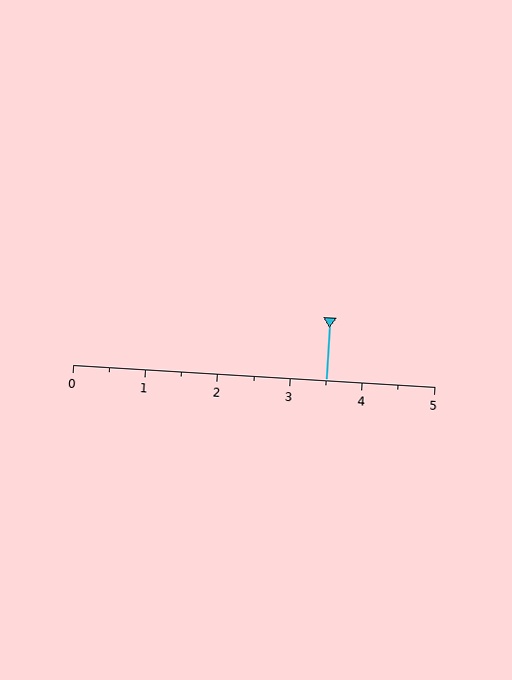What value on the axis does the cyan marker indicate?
The marker indicates approximately 3.5.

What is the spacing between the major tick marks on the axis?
The major ticks are spaced 1 apart.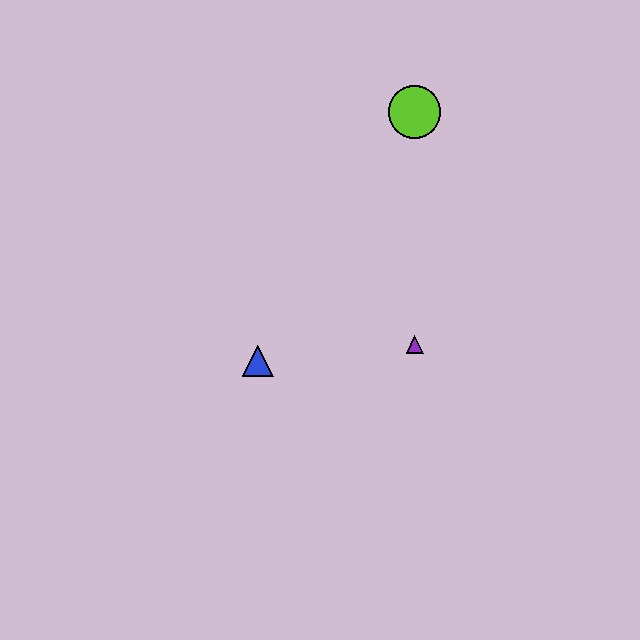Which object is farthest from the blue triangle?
The lime circle is farthest from the blue triangle.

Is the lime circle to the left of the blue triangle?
No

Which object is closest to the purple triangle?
The blue triangle is closest to the purple triangle.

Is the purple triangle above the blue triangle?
Yes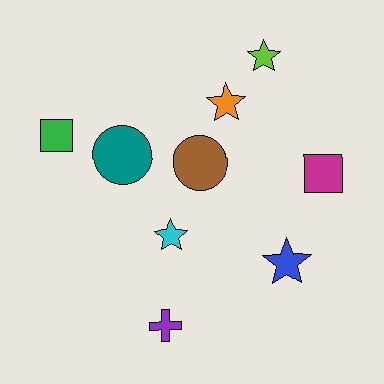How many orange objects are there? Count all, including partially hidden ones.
There is 1 orange object.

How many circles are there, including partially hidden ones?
There are 2 circles.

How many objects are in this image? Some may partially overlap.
There are 9 objects.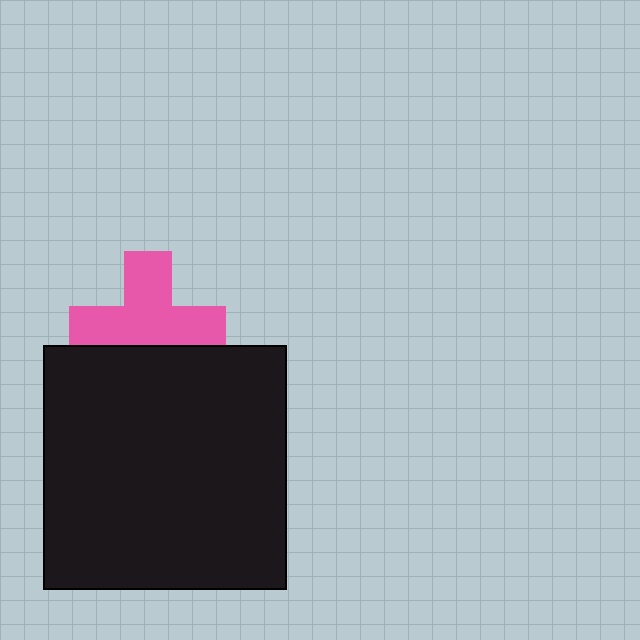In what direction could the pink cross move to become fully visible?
The pink cross could move up. That would shift it out from behind the black square entirely.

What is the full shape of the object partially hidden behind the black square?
The partially hidden object is a pink cross.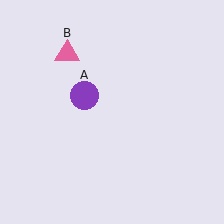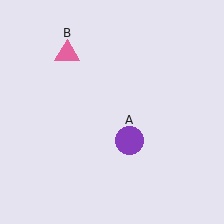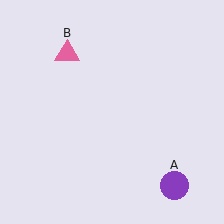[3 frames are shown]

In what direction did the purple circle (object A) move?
The purple circle (object A) moved down and to the right.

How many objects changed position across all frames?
1 object changed position: purple circle (object A).